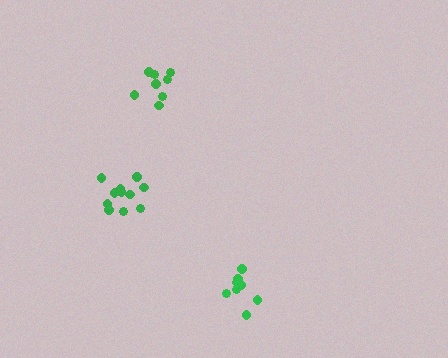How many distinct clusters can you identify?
There are 3 distinct clusters.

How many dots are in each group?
Group 1: 8 dots, Group 2: 8 dots, Group 3: 12 dots (28 total).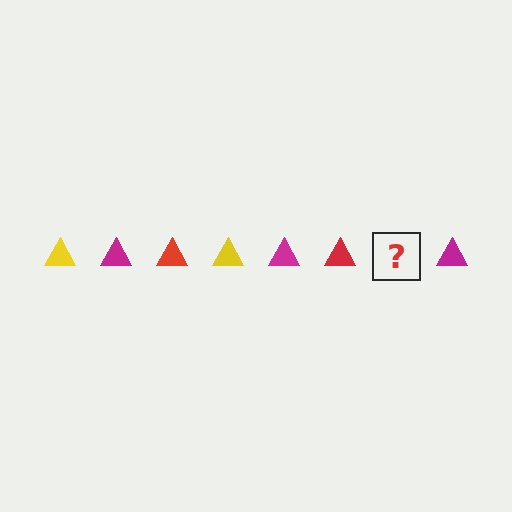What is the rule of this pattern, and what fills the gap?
The rule is that the pattern cycles through yellow, magenta, red triangles. The gap should be filled with a yellow triangle.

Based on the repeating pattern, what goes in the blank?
The blank should be a yellow triangle.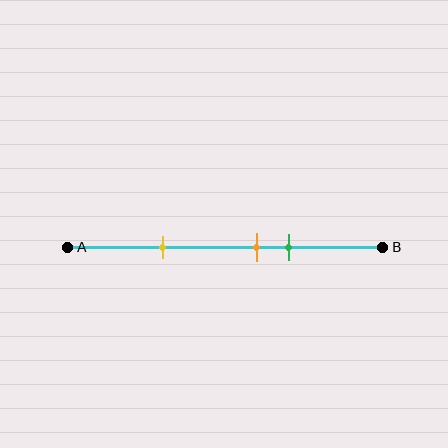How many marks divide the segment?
There are 3 marks dividing the segment.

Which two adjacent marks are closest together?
The orange and green marks are the closest adjacent pair.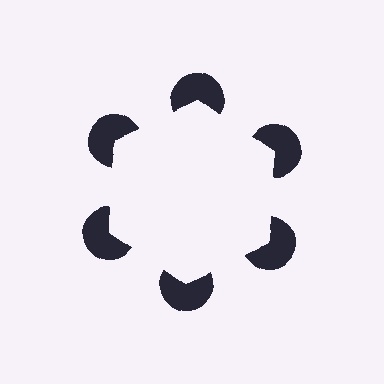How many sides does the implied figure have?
6 sides.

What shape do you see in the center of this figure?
An illusory hexagon — its edges are inferred from the aligned wedge cuts in the pac-man discs, not physically drawn.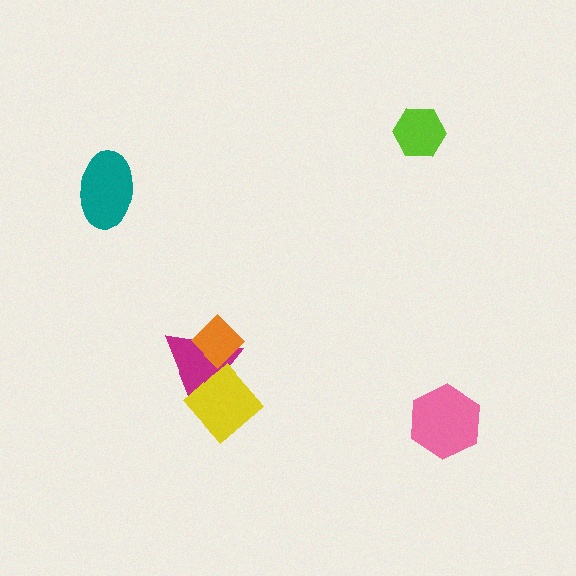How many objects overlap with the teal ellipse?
0 objects overlap with the teal ellipse.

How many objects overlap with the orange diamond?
1 object overlaps with the orange diamond.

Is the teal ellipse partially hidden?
No, no other shape covers it.